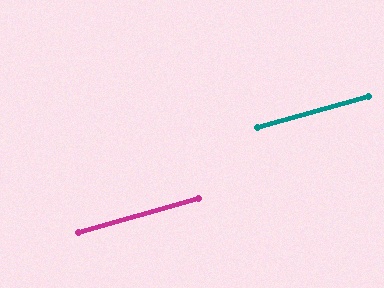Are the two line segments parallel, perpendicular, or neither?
Parallel — their directions differ by only 0.0°.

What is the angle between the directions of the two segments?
Approximately 0 degrees.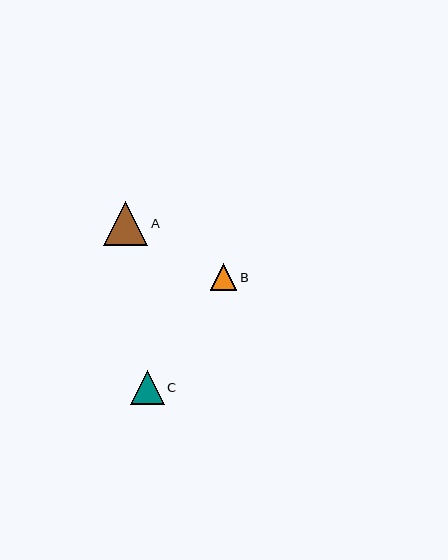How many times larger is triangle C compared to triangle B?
Triangle C is approximately 1.3 times the size of triangle B.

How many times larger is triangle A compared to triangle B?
Triangle A is approximately 1.7 times the size of triangle B.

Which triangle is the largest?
Triangle A is the largest with a size of approximately 44 pixels.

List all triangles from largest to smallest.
From largest to smallest: A, C, B.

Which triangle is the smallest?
Triangle B is the smallest with a size of approximately 26 pixels.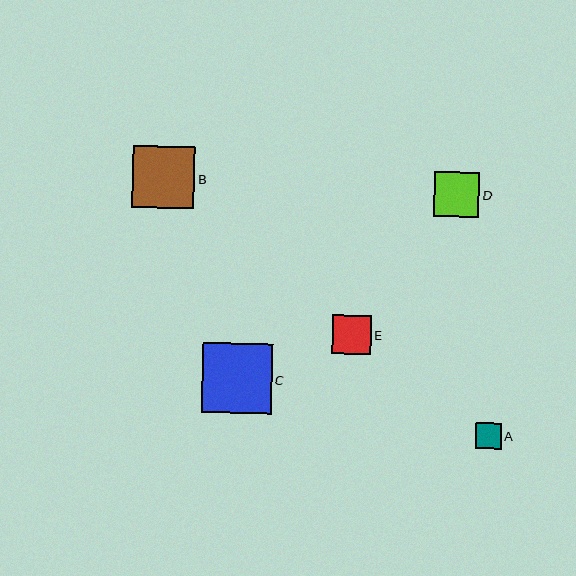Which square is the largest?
Square C is the largest with a size of approximately 70 pixels.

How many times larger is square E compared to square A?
Square E is approximately 1.5 times the size of square A.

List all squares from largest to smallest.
From largest to smallest: C, B, D, E, A.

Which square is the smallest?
Square A is the smallest with a size of approximately 26 pixels.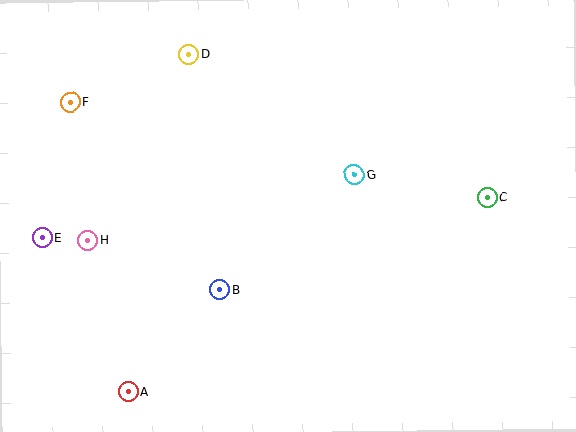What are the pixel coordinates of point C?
Point C is at (487, 197).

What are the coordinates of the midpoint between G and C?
The midpoint between G and C is at (421, 186).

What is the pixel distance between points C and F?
The distance between C and F is 427 pixels.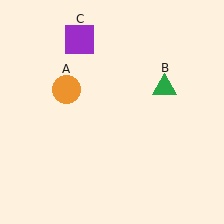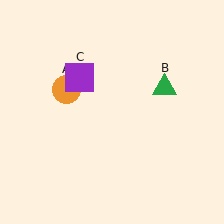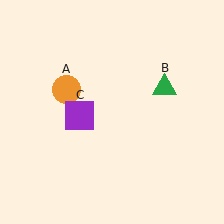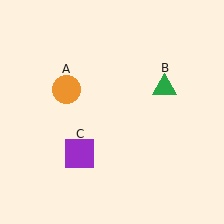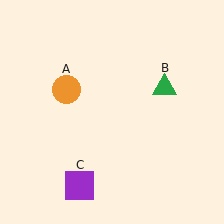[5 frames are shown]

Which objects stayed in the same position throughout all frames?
Orange circle (object A) and green triangle (object B) remained stationary.